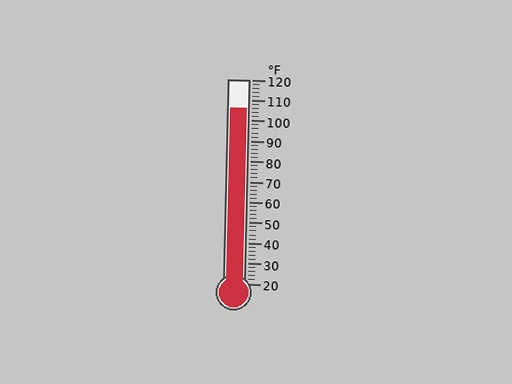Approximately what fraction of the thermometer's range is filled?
The thermometer is filled to approximately 85% of its range.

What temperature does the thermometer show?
The thermometer shows approximately 106°F.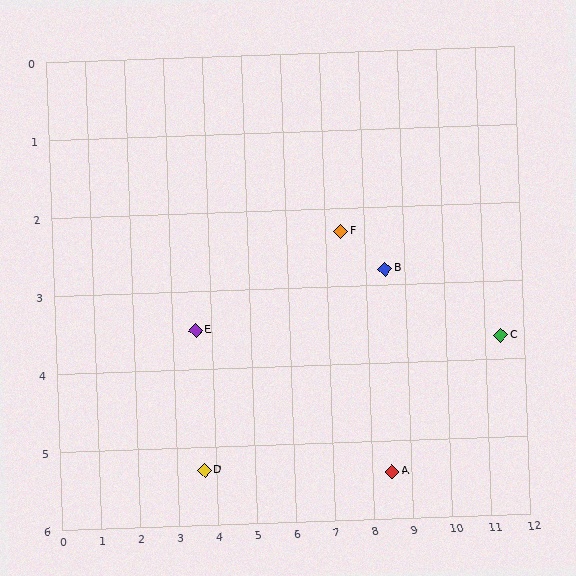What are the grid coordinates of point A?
Point A is at approximately (8.5, 5.4).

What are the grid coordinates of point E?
Point E is at approximately (3.6, 3.5).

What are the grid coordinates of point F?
Point F is at approximately (7.4, 2.3).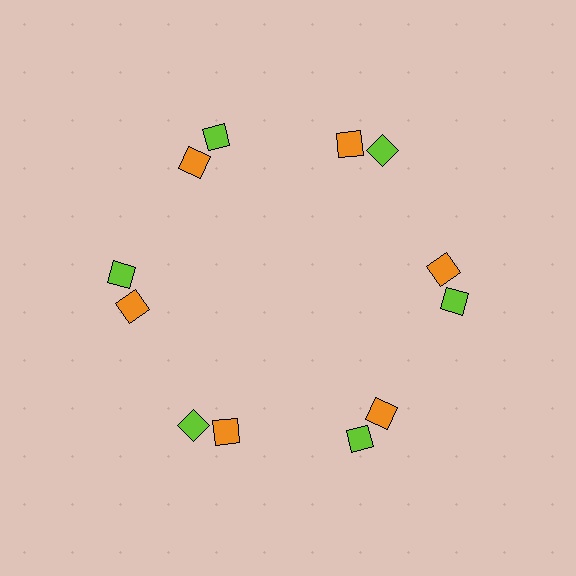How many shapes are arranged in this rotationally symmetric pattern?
There are 12 shapes, arranged in 6 groups of 2.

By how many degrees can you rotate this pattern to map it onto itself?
The pattern maps onto itself every 60 degrees of rotation.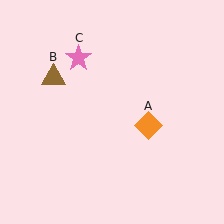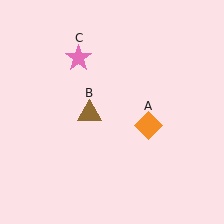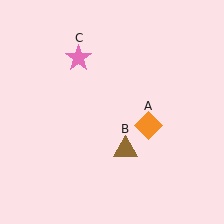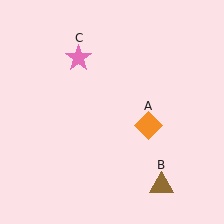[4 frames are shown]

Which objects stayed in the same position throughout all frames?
Orange diamond (object A) and pink star (object C) remained stationary.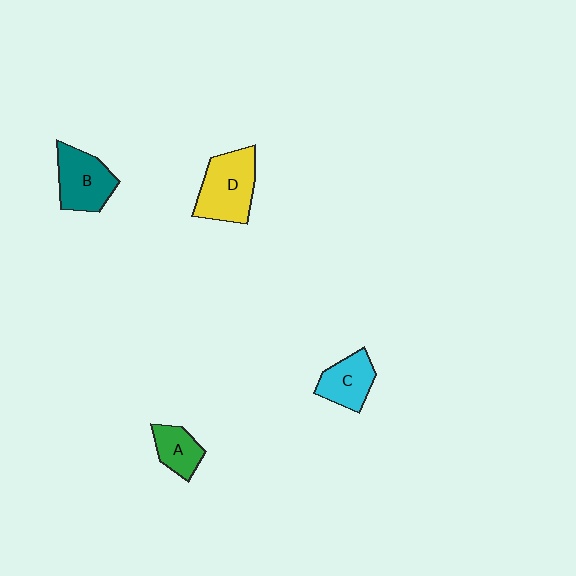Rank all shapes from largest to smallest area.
From largest to smallest: D (yellow), B (teal), C (cyan), A (green).